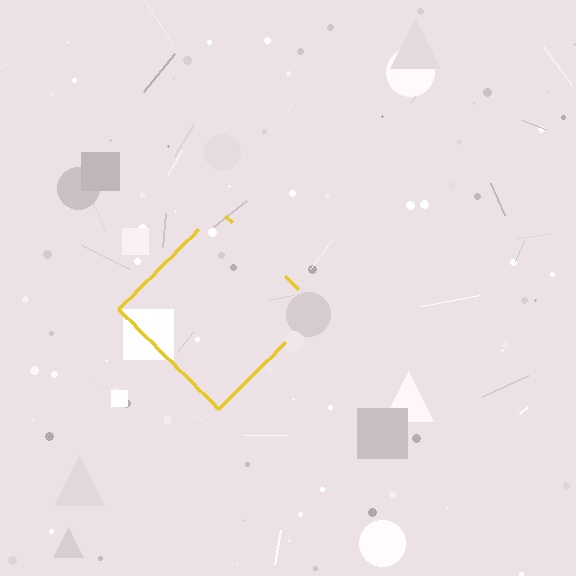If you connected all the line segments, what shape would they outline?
They would outline a diamond.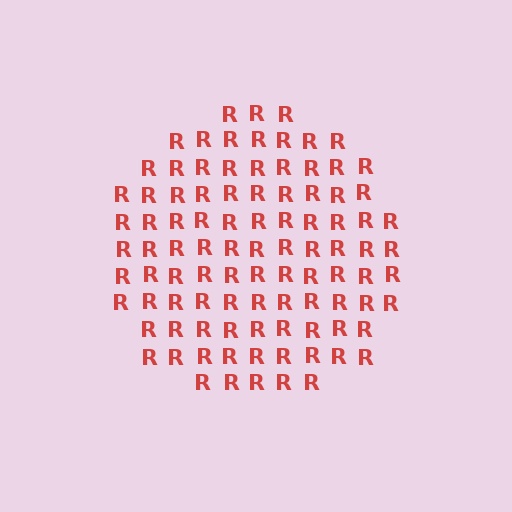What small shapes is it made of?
It is made of small letter R's.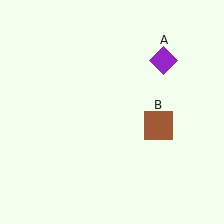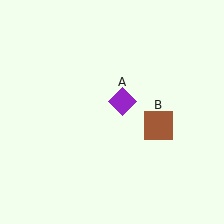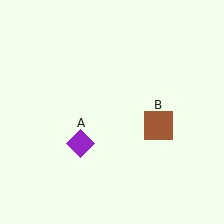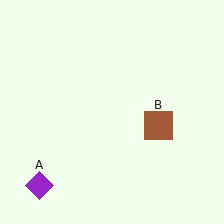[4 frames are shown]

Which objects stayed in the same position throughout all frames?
Brown square (object B) remained stationary.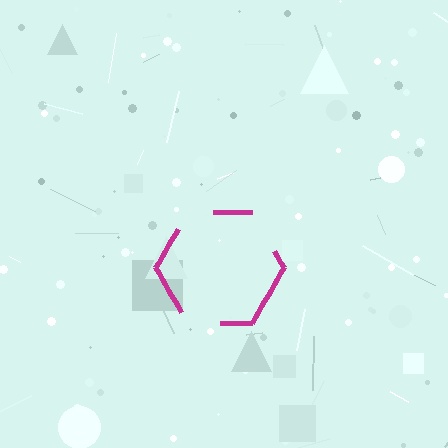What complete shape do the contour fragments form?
The contour fragments form a hexagon.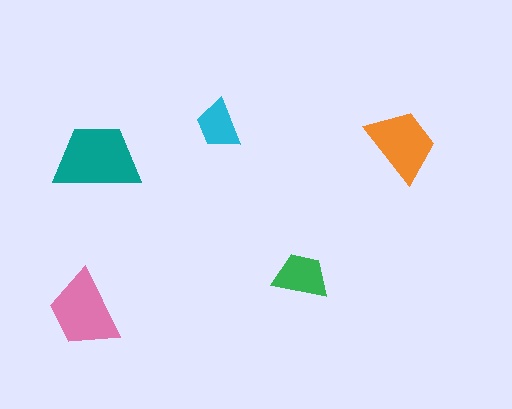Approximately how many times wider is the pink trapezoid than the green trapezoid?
About 1.5 times wider.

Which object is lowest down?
The pink trapezoid is bottommost.